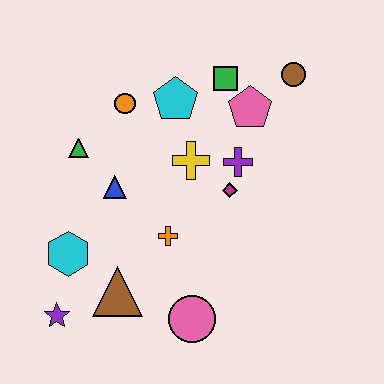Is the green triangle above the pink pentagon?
No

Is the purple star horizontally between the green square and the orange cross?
No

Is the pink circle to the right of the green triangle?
Yes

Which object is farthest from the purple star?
The brown circle is farthest from the purple star.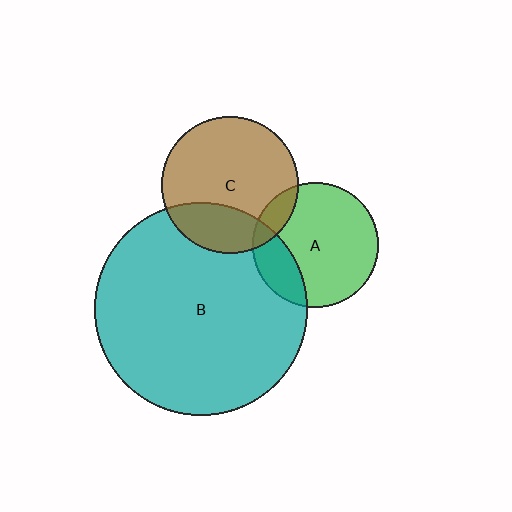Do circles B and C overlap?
Yes.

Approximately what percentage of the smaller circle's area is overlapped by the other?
Approximately 25%.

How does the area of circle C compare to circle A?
Approximately 1.2 times.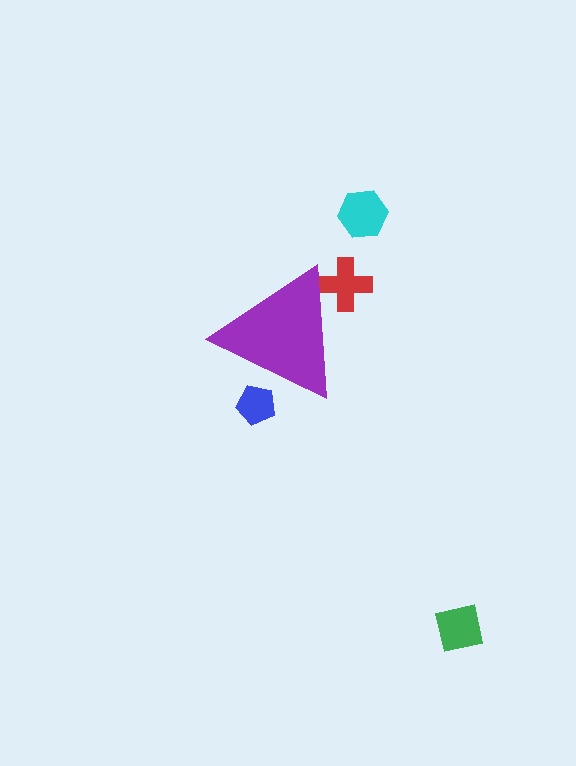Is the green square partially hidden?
No, the green square is fully visible.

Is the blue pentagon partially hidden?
Yes, the blue pentagon is partially hidden behind the purple triangle.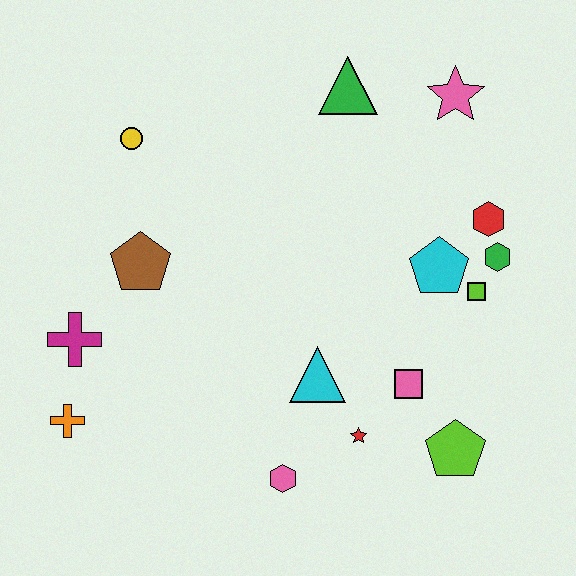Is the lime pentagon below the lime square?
Yes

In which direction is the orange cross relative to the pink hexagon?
The orange cross is to the left of the pink hexagon.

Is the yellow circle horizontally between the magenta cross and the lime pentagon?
Yes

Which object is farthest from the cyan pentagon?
The orange cross is farthest from the cyan pentagon.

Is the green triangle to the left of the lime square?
Yes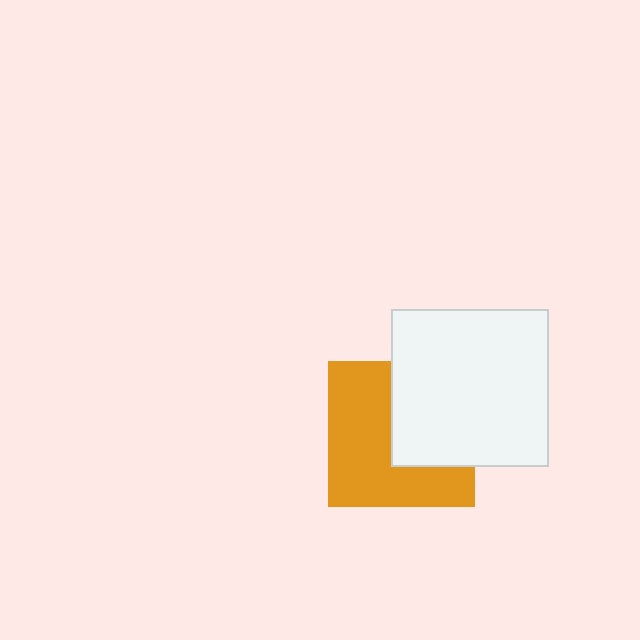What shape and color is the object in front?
The object in front is a white square.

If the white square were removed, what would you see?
You would see the complete orange square.